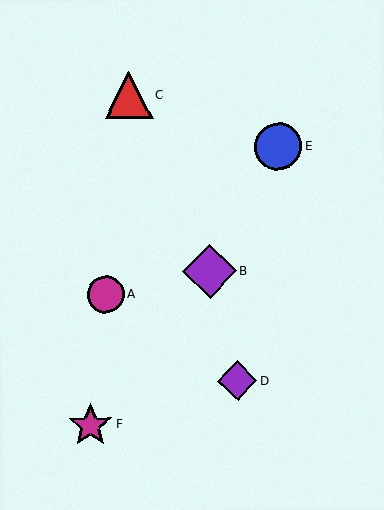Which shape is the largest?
The purple diamond (labeled B) is the largest.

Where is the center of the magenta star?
The center of the magenta star is at (90, 425).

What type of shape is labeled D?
Shape D is a purple diamond.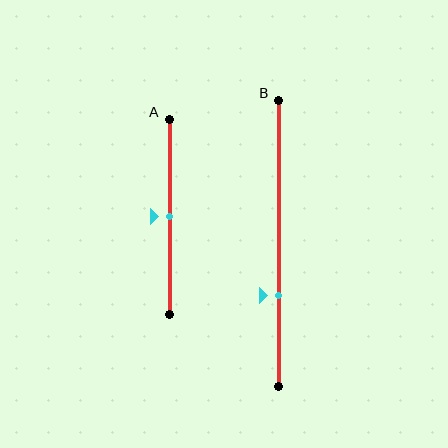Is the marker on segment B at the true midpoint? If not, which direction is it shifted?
No, the marker on segment B is shifted downward by about 18% of the segment length.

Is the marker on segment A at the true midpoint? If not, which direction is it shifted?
Yes, the marker on segment A is at the true midpoint.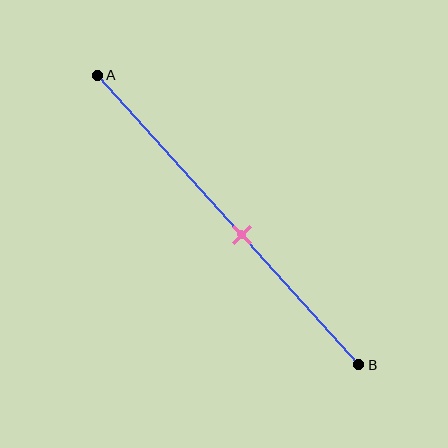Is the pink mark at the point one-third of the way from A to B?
No, the mark is at about 55% from A, not at the 33% one-third point.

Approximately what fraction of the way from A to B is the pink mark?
The pink mark is approximately 55% of the way from A to B.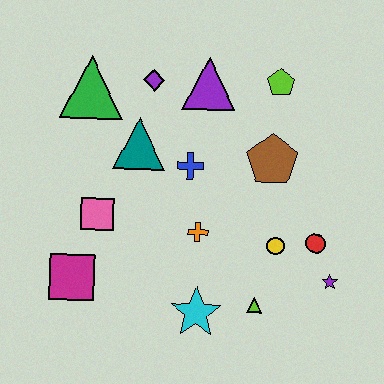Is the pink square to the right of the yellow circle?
No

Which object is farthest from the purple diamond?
The purple star is farthest from the purple diamond.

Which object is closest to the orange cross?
The blue cross is closest to the orange cross.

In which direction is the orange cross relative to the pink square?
The orange cross is to the right of the pink square.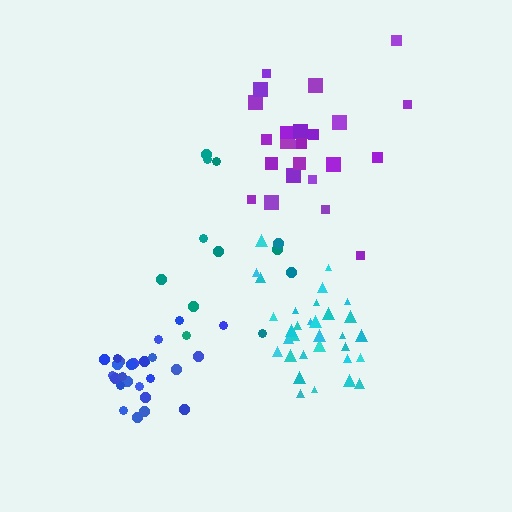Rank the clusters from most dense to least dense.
blue, cyan, purple, teal.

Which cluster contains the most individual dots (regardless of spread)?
Cyan (32).